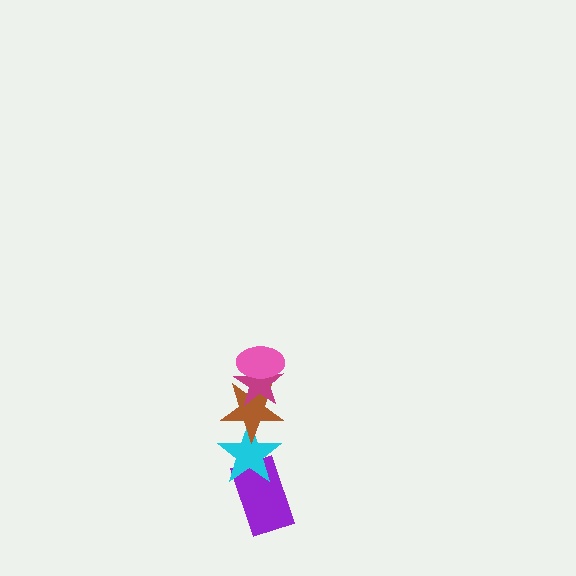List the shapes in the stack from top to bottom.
From top to bottom: the pink ellipse, the magenta star, the brown star, the cyan star, the purple rectangle.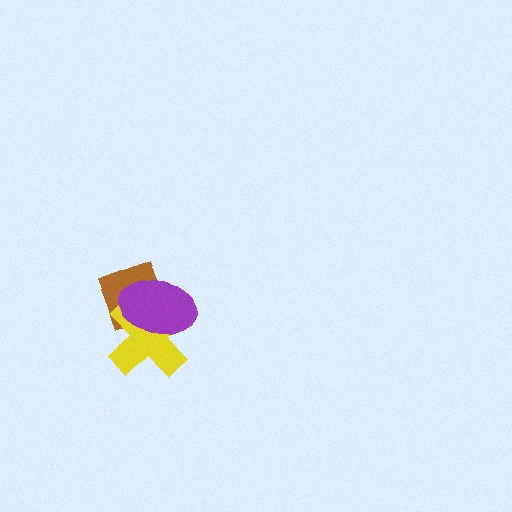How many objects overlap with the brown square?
2 objects overlap with the brown square.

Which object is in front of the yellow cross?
The purple ellipse is in front of the yellow cross.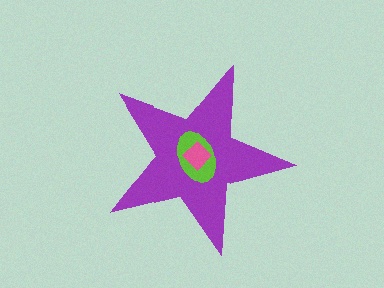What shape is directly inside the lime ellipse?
The pink diamond.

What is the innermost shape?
The pink diamond.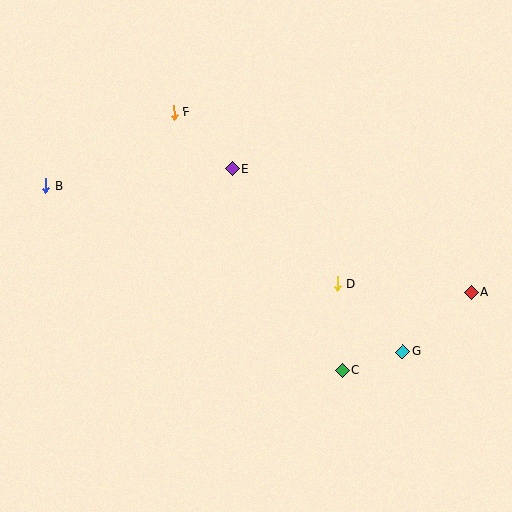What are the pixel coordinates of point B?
Point B is at (46, 186).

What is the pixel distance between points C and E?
The distance between C and E is 229 pixels.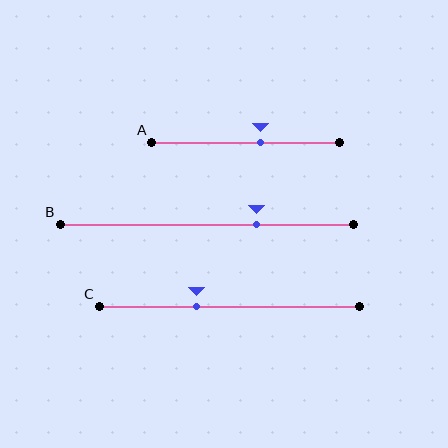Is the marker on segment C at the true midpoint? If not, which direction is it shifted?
No, the marker on segment C is shifted to the left by about 13% of the segment length.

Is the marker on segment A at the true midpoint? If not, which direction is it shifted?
No, the marker on segment A is shifted to the right by about 8% of the segment length.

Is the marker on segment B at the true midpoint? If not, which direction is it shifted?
No, the marker on segment B is shifted to the right by about 17% of the segment length.